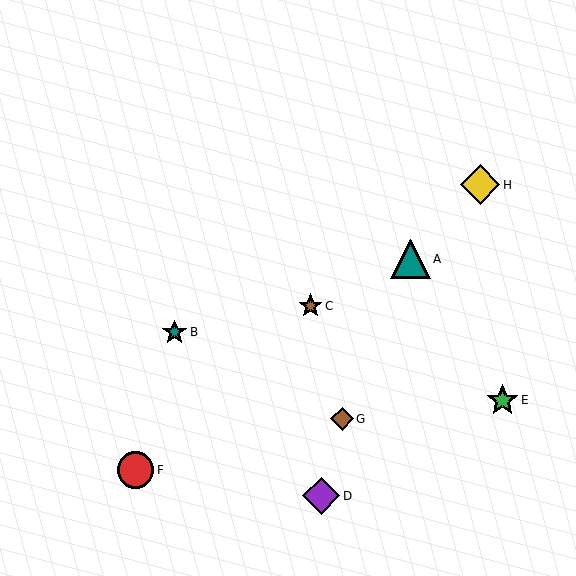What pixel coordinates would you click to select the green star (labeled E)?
Click at (502, 401) to select the green star E.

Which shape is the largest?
The teal triangle (labeled A) is the largest.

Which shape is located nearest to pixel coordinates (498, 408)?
The green star (labeled E) at (502, 401) is nearest to that location.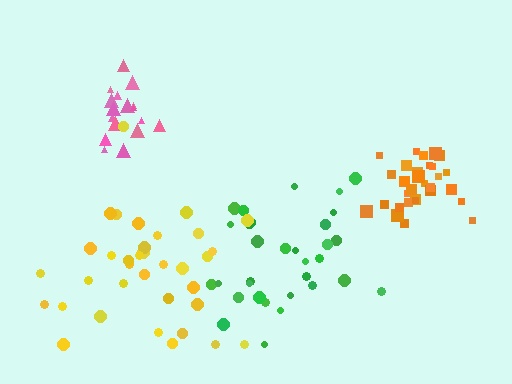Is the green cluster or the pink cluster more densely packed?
Pink.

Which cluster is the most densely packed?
Orange.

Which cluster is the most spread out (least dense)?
Yellow.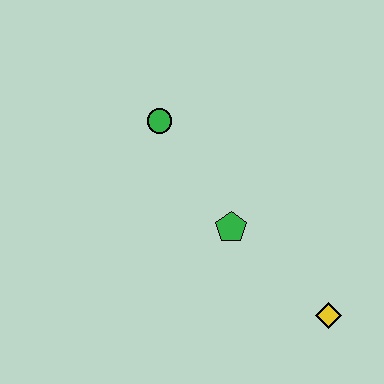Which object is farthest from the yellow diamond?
The green circle is farthest from the yellow diamond.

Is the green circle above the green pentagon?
Yes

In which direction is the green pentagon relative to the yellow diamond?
The green pentagon is to the left of the yellow diamond.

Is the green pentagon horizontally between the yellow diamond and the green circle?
Yes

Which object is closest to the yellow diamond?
The green pentagon is closest to the yellow diamond.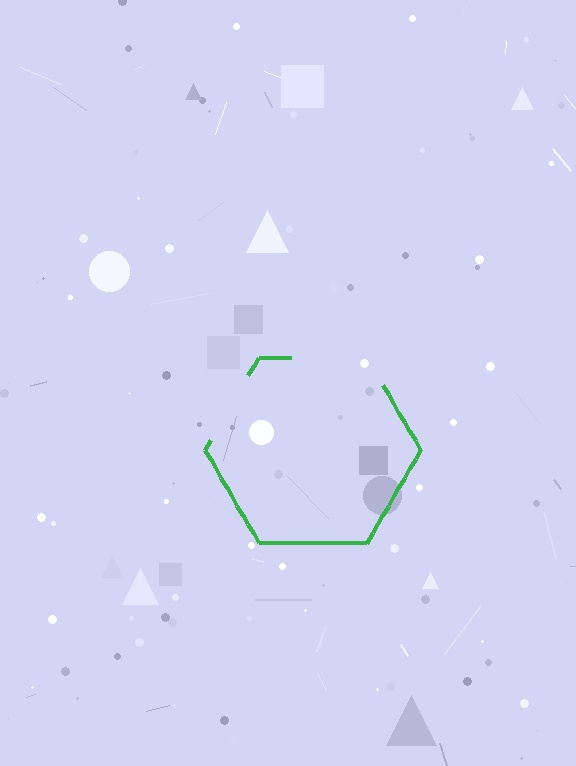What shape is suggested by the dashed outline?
The dashed outline suggests a hexagon.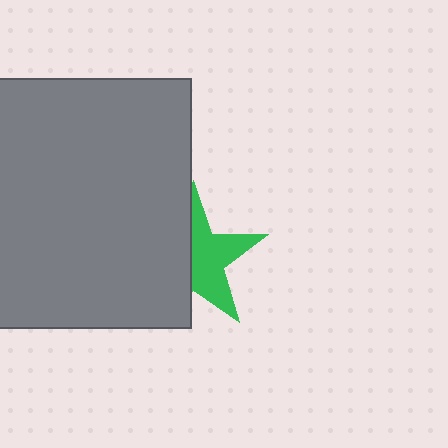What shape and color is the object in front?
The object in front is a gray square.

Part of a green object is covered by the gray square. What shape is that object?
It is a star.